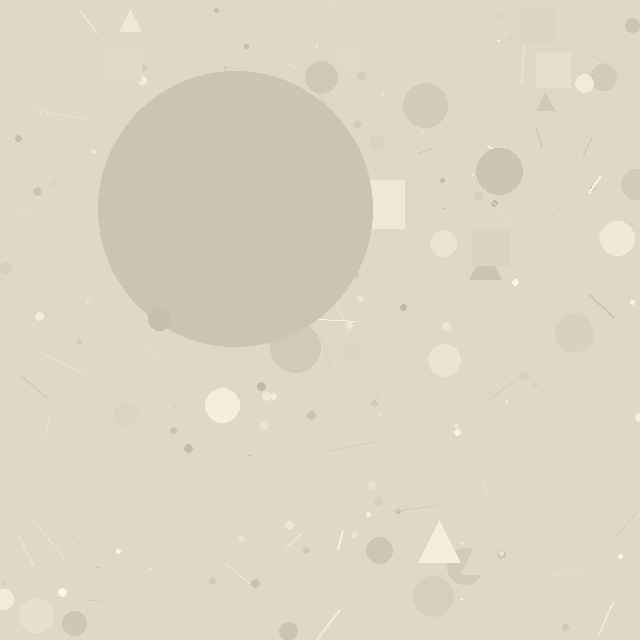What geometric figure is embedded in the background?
A circle is embedded in the background.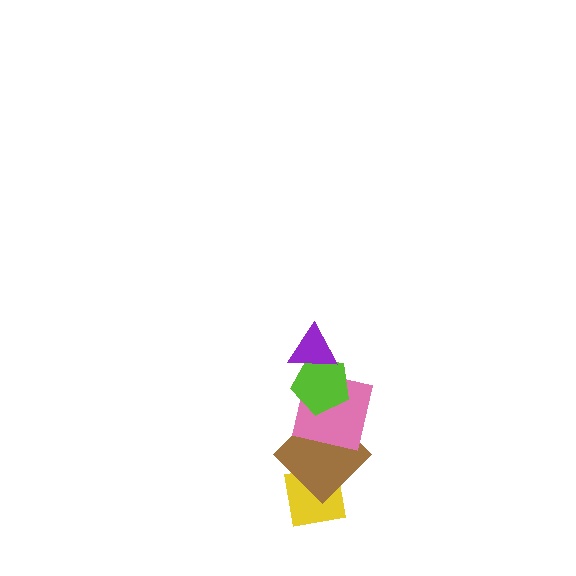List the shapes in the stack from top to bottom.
From top to bottom: the purple triangle, the lime pentagon, the pink square, the brown diamond, the yellow square.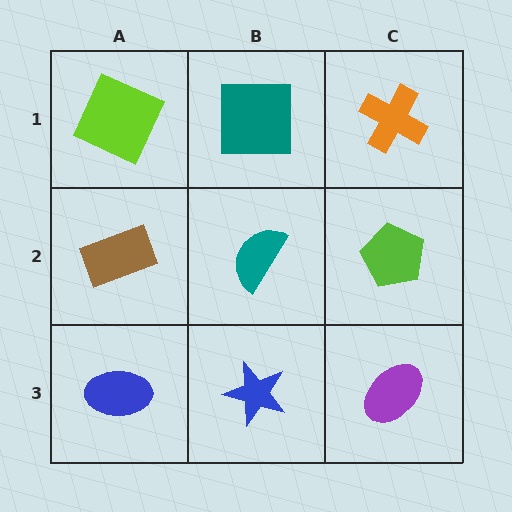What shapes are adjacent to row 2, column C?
An orange cross (row 1, column C), a purple ellipse (row 3, column C), a teal semicircle (row 2, column B).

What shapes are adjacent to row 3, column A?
A brown rectangle (row 2, column A), a blue star (row 3, column B).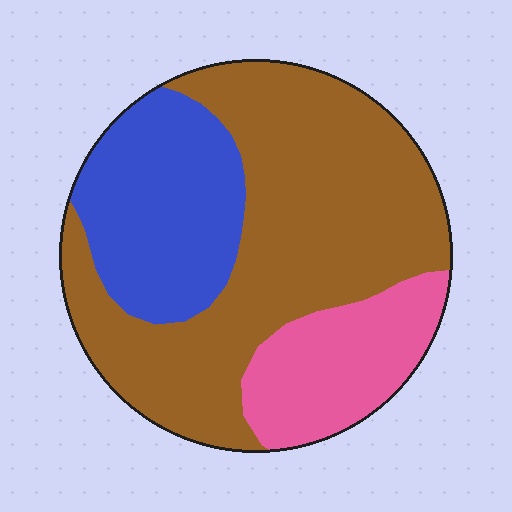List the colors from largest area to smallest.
From largest to smallest: brown, blue, pink.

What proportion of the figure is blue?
Blue covers about 25% of the figure.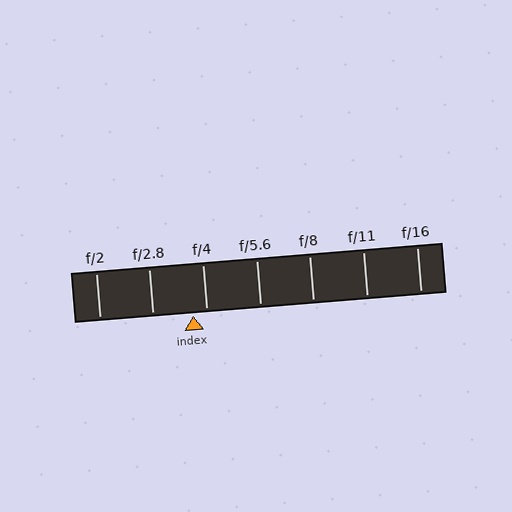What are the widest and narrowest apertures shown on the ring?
The widest aperture shown is f/2 and the narrowest is f/16.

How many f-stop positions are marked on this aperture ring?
There are 7 f-stop positions marked.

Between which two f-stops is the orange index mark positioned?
The index mark is between f/2.8 and f/4.